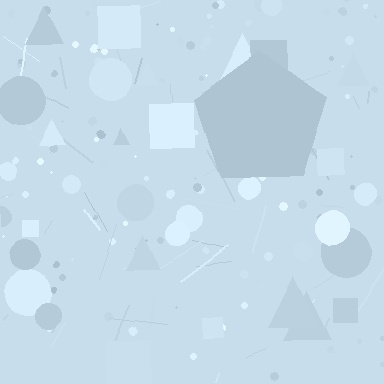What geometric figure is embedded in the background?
A pentagon is embedded in the background.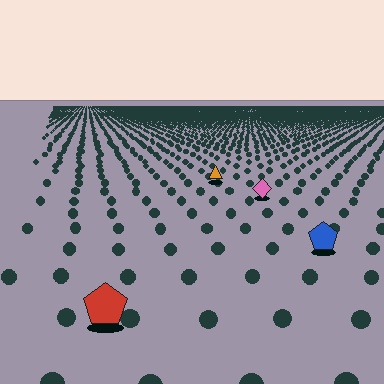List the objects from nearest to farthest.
From nearest to farthest: the red pentagon, the blue pentagon, the pink diamond, the orange triangle.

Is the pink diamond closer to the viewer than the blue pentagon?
No. The blue pentagon is closer — you can tell from the texture gradient: the ground texture is coarser near it.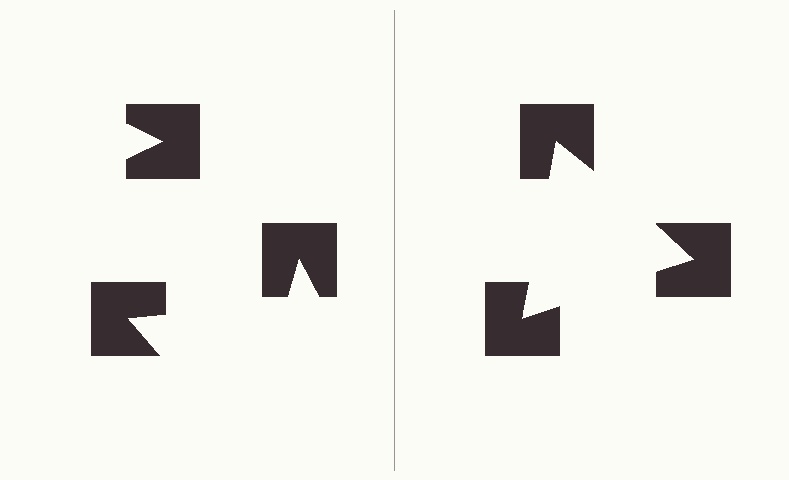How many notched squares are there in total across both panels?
6 — 3 on each side.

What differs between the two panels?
The notched squares are positioned identically on both sides; only the wedge orientations differ. On the right they align to a triangle; on the left they are misaligned.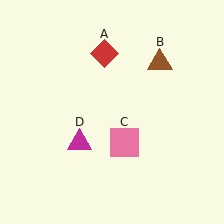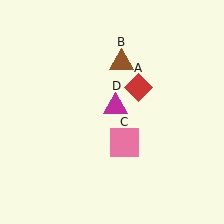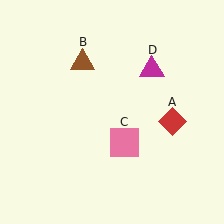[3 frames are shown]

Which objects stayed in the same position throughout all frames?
Pink square (object C) remained stationary.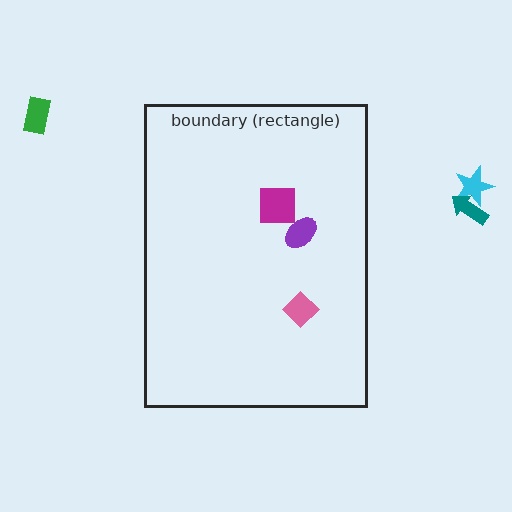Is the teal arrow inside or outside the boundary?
Outside.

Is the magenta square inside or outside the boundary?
Inside.